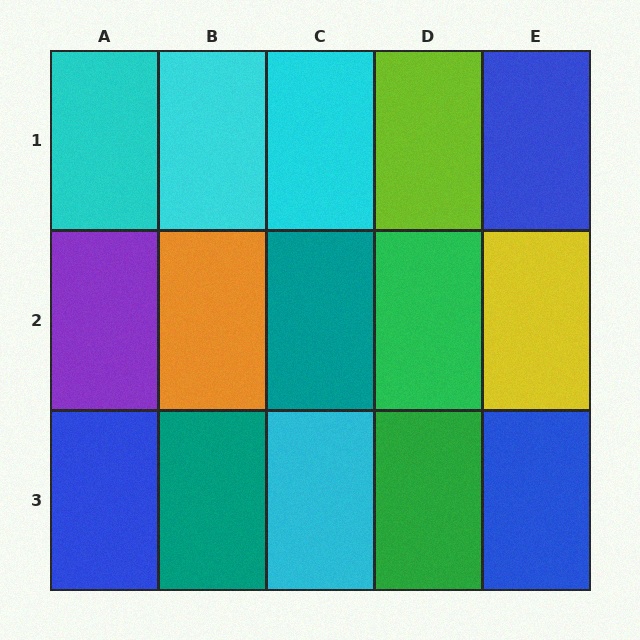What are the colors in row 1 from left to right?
Cyan, cyan, cyan, lime, blue.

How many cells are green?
2 cells are green.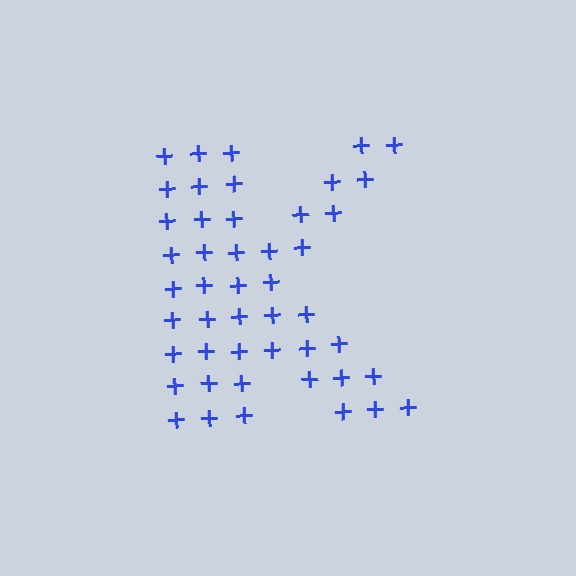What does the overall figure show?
The overall figure shows the letter K.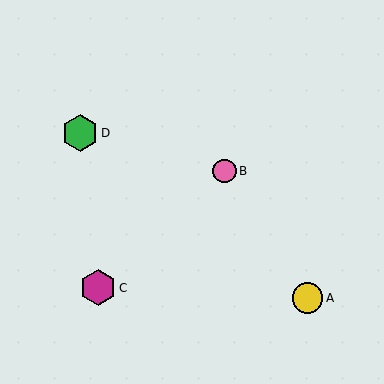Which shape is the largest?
The green hexagon (labeled D) is the largest.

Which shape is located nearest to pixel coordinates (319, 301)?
The yellow circle (labeled A) at (308, 298) is nearest to that location.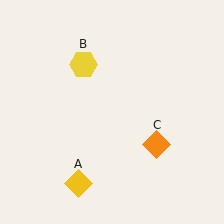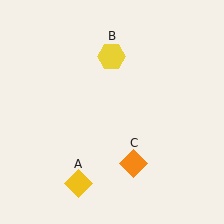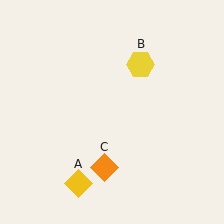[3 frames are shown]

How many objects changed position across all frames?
2 objects changed position: yellow hexagon (object B), orange diamond (object C).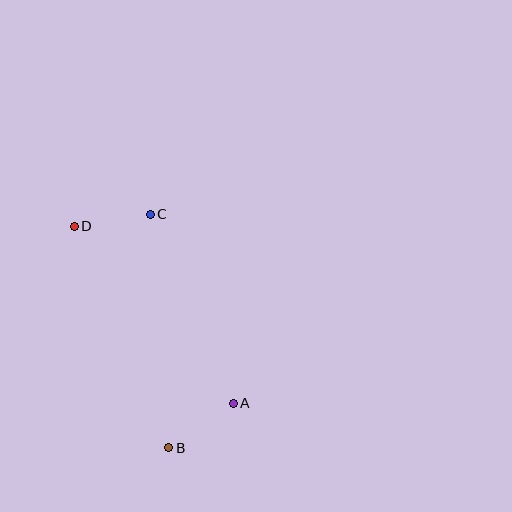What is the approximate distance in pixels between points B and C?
The distance between B and C is approximately 234 pixels.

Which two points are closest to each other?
Points C and D are closest to each other.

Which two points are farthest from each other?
Points B and D are farthest from each other.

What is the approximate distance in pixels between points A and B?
The distance between A and B is approximately 79 pixels.